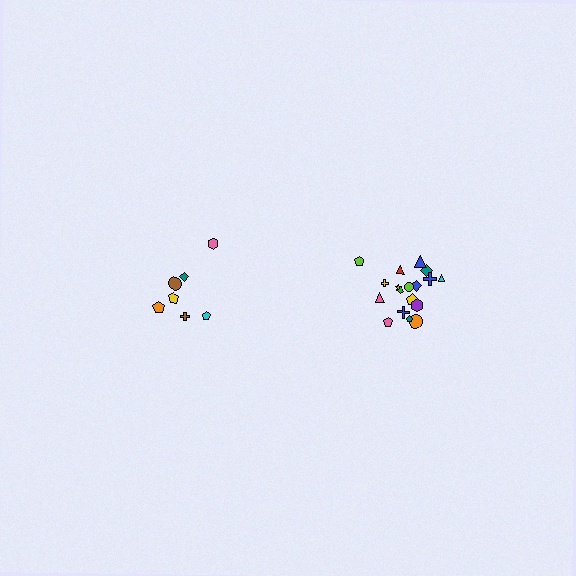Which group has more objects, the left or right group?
The right group.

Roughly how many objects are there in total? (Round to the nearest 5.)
Roughly 25 objects in total.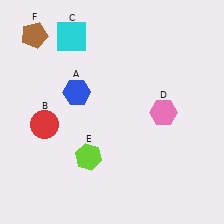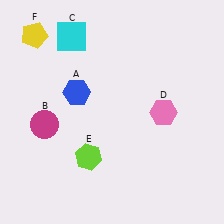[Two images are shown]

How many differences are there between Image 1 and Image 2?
There are 2 differences between the two images.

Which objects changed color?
B changed from red to magenta. F changed from brown to yellow.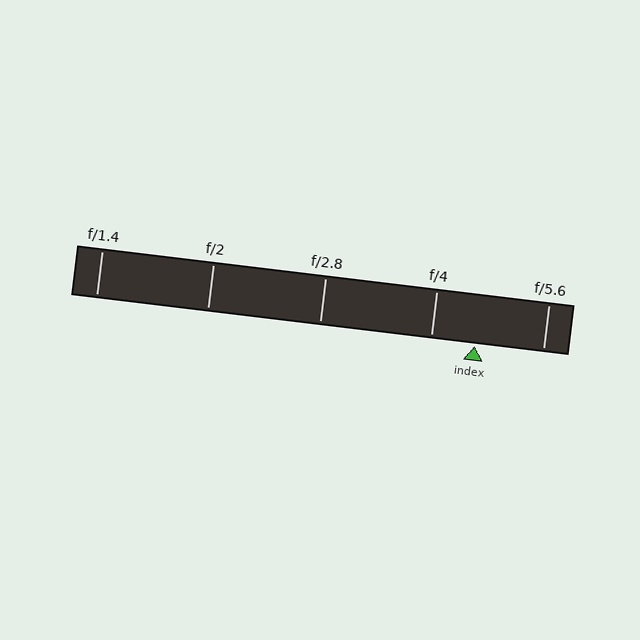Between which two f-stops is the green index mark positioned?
The index mark is between f/4 and f/5.6.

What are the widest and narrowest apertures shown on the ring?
The widest aperture shown is f/1.4 and the narrowest is f/5.6.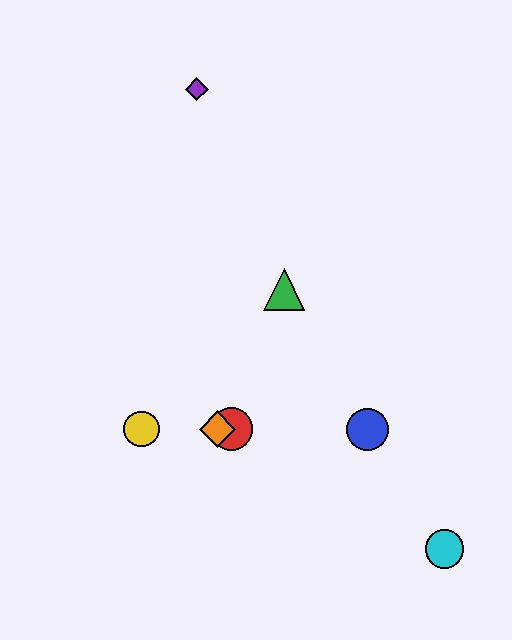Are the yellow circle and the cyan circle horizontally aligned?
No, the yellow circle is at y≈429 and the cyan circle is at y≈549.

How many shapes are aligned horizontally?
4 shapes (the red circle, the blue circle, the yellow circle, the orange diamond) are aligned horizontally.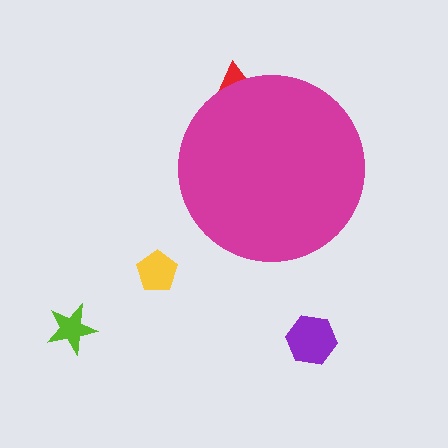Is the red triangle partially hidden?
Yes, the red triangle is partially hidden behind the magenta circle.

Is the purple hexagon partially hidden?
No, the purple hexagon is fully visible.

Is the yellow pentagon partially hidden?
No, the yellow pentagon is fully visible.